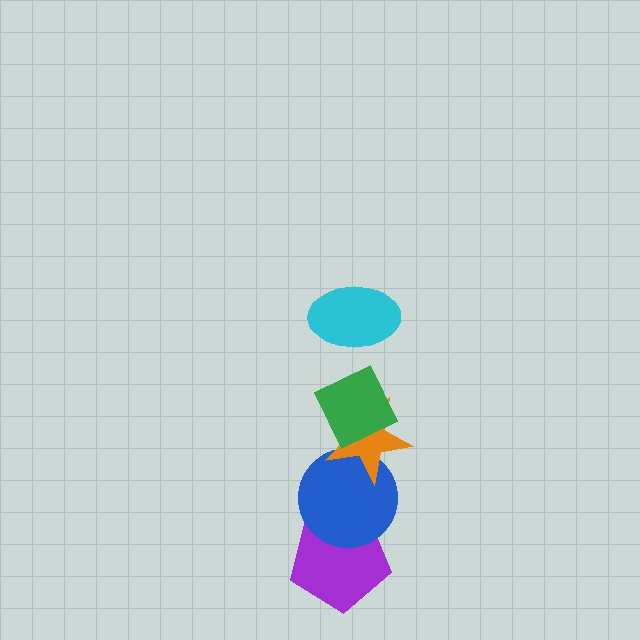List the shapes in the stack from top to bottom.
From top to bottom: the cyan ellipse, the green diamond, the orange star, the blue circle, the purple pentagon.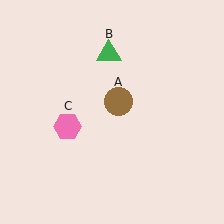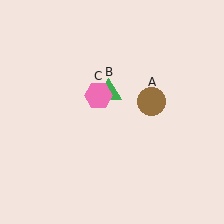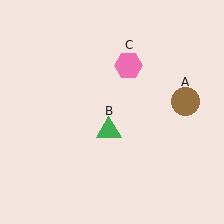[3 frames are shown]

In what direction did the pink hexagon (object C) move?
The pink hexagon (object C) moved up and to the right.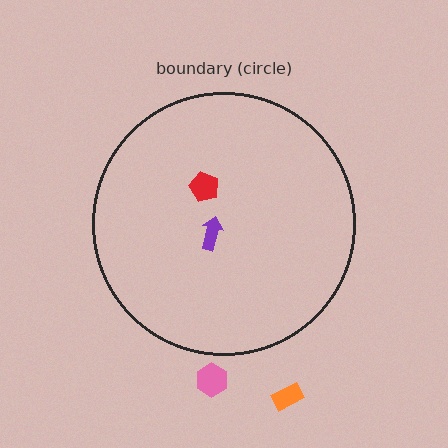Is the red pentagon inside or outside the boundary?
Inside.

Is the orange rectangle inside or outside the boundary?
Outside.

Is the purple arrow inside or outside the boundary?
Inside.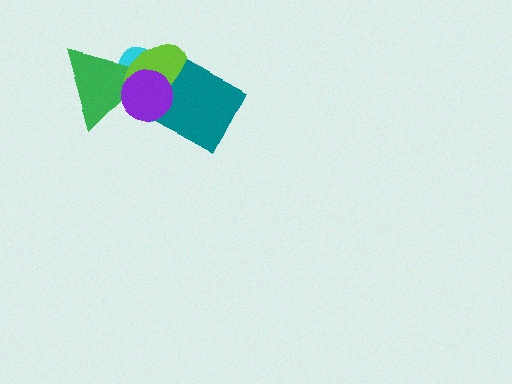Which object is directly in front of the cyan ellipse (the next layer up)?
The green triangle is directly in front of the cyan ellipse.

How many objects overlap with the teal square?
3 objects overlap with the teal square.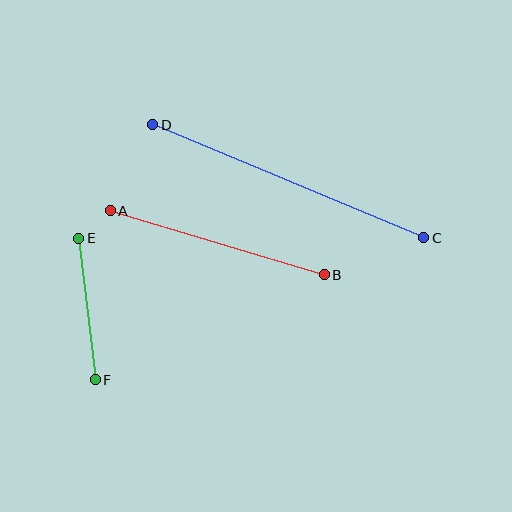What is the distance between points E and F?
The distance is approximately 142 pixels.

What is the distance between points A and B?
The distance is approximately 223 pixels.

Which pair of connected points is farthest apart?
Points C and D are farthest apart.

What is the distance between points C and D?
The distance is approximately 294 pixels.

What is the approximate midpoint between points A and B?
The midpoint is at approximately (217, 243) pixels.